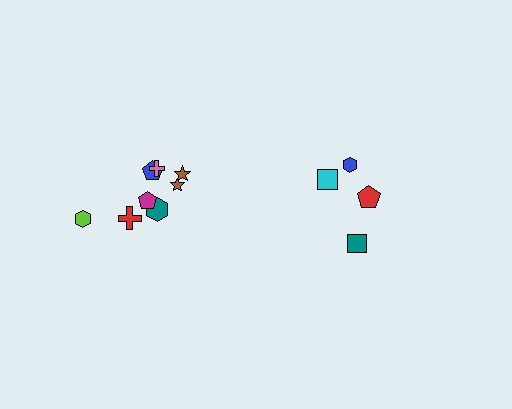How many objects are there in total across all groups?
There are 12 objects.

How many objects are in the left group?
There are 8 objects.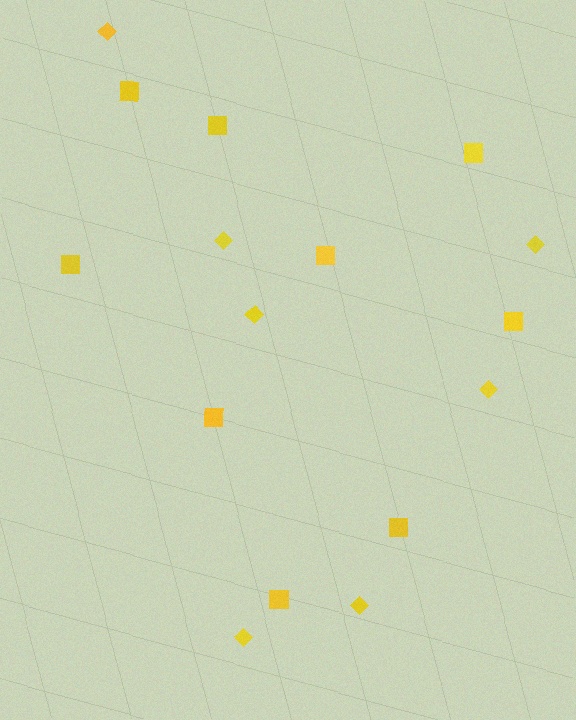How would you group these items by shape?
There are 2 groups: one group of diamonds (7) and one group of squares (9).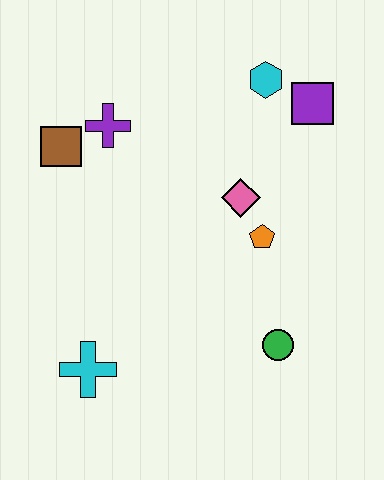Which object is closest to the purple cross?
The brown square is closest to the purple cross.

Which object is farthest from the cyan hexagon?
The cyan cross is farthest from the cyan hexagon.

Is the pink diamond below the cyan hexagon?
Yes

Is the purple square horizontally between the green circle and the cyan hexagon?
No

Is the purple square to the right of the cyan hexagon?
Yes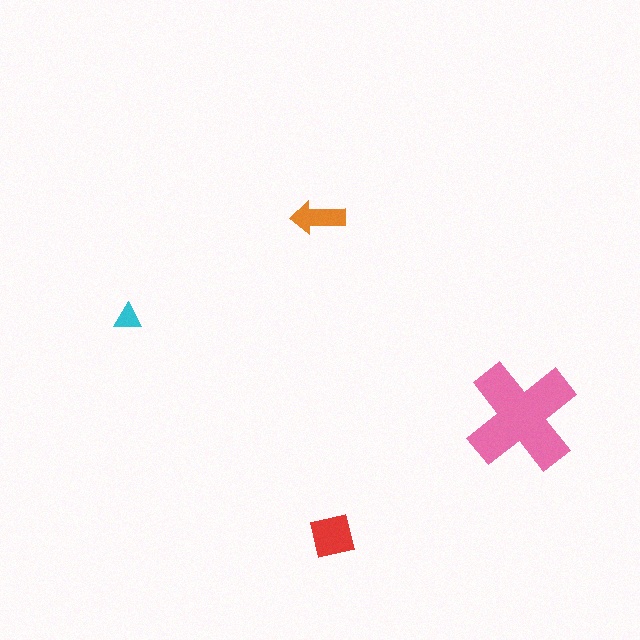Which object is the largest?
The pink cross.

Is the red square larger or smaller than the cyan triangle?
Larger.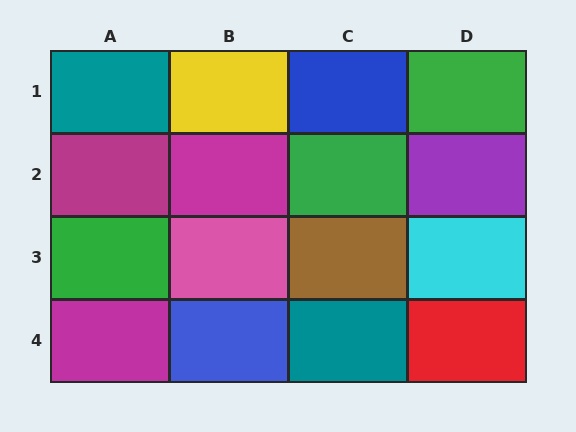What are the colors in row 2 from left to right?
Magenta, magenta, green, purple.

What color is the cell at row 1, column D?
Green.